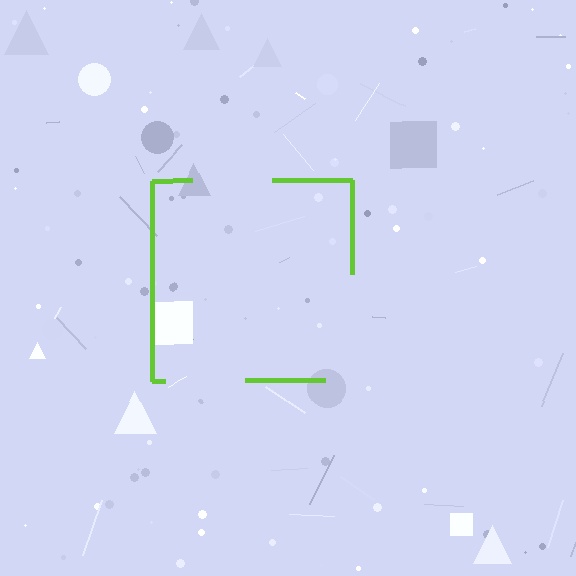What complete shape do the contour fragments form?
The contour fragments form a square.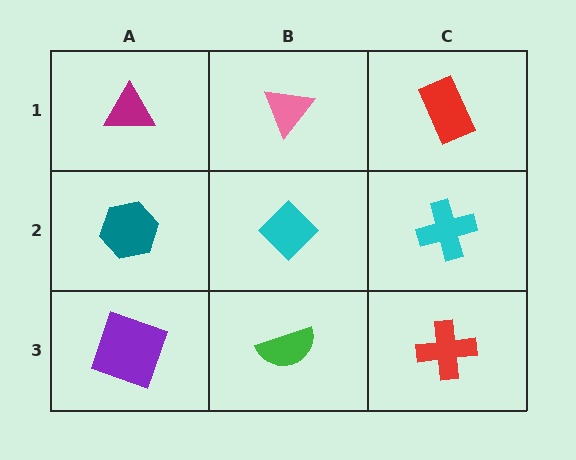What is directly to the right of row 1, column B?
A red rectangle.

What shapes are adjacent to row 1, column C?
A cyan cross (row 2, column C), a pink triangle (row 1, column B).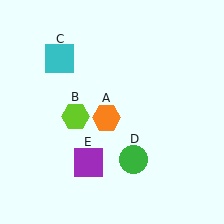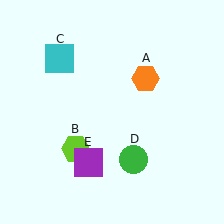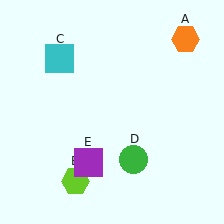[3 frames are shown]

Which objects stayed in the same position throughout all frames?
Cyan square (object C) and green circle (object D) and purple square (object E) remained stationary.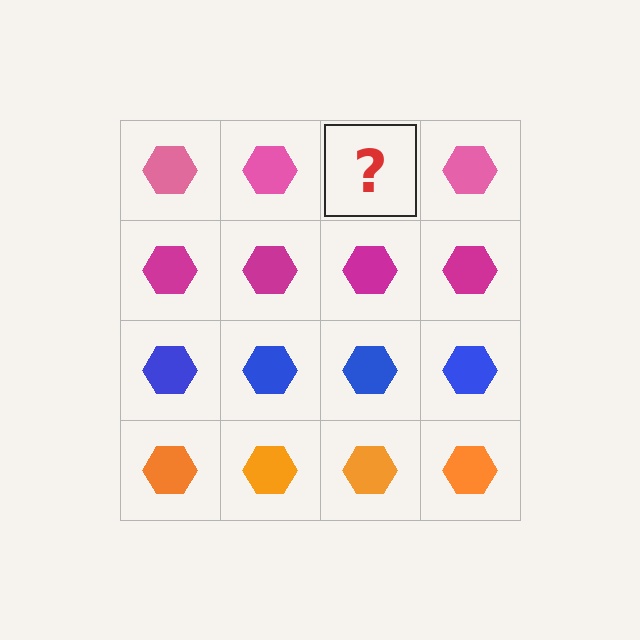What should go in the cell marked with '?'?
The missing cell should contain a pink hexagon.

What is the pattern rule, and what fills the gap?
The rule is that each row has a consistent color. The gap should be filled with a pink hexagon.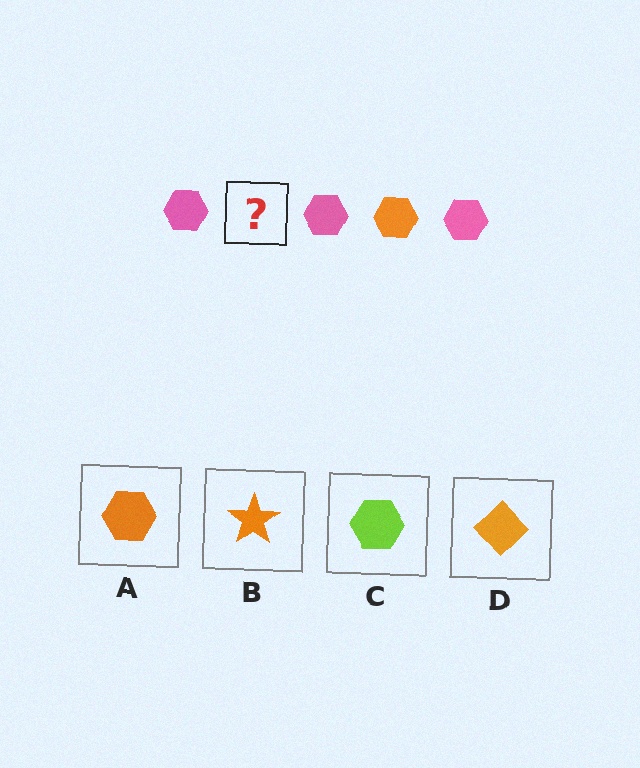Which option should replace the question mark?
Option A.